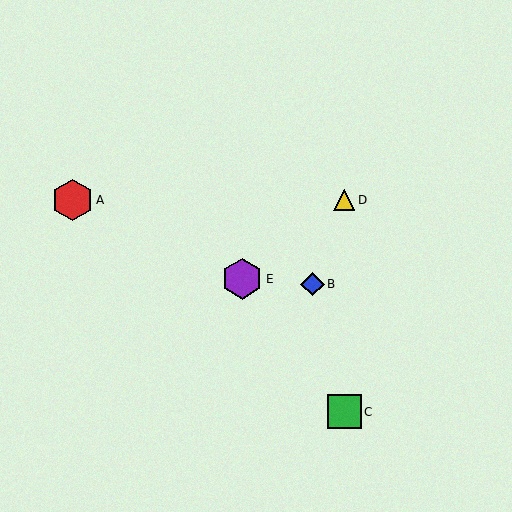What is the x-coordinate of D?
Object D is at x≈344.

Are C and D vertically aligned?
Yes, both are at x≈344.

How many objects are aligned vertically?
2 objects (C, D) are aligned vertically.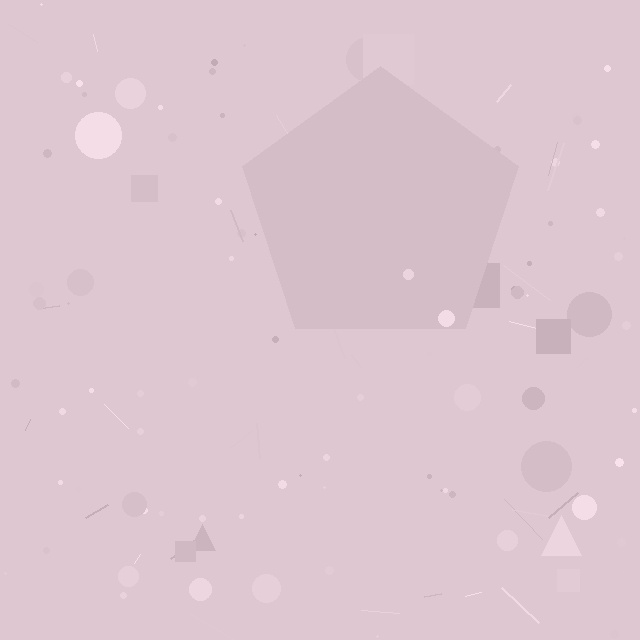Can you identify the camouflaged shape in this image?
The camouflaged shape is a pentagon.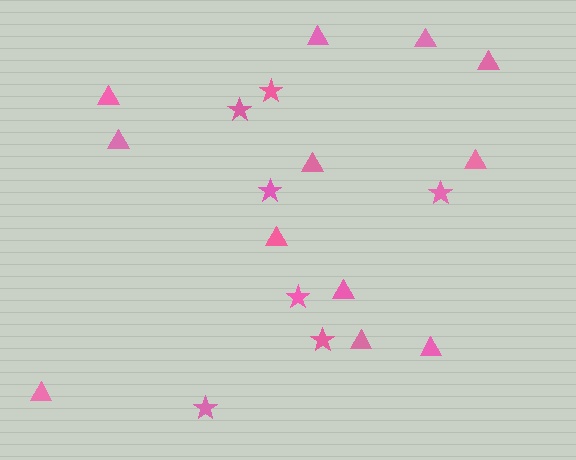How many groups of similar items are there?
There are 2 groups: one group of triangles (12) and one group of stars (7).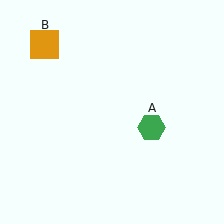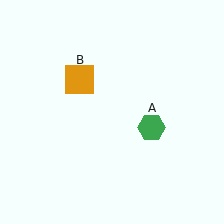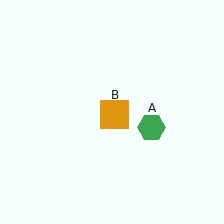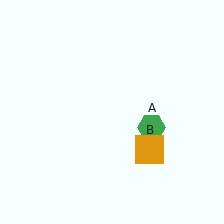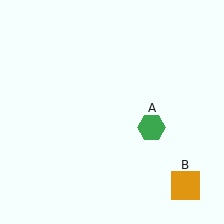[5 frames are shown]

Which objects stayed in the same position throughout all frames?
Green hexagon (object A) remained stationary.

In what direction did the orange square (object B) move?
The orange square (object B) moved down and to the right.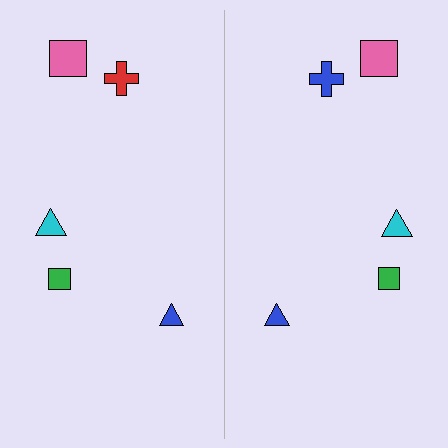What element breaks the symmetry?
The blue cross on the right side breaks the symmetry — its mirror counterpart is red.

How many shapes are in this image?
There are 10 shapes in this image.